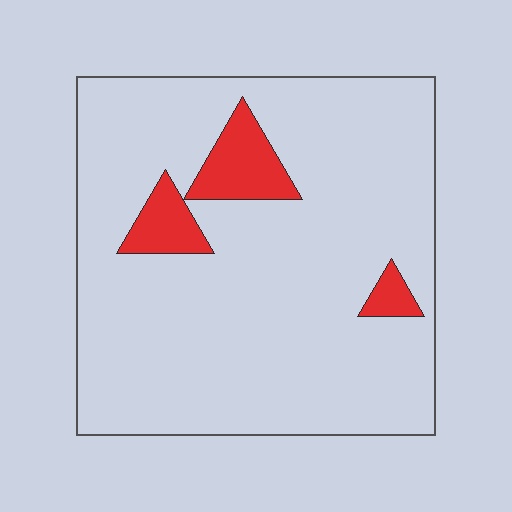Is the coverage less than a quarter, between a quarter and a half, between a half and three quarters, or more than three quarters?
Less than a quarter.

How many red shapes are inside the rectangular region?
3.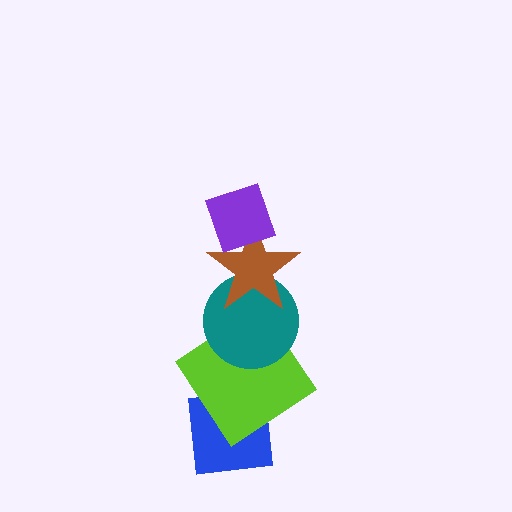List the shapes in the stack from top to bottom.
From top to bottom: the purple diamond, the brown star, the teal circle, the lime diamond, the blue square.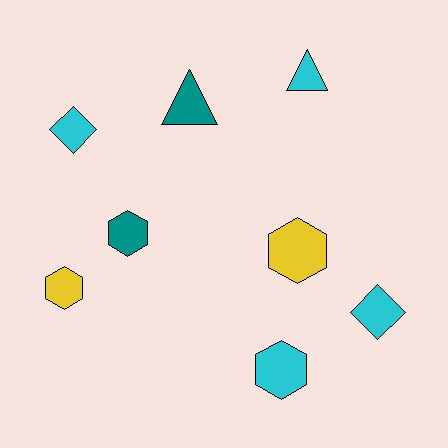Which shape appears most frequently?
Hexagon, with 4 objects.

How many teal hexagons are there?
There is 1 teal hexagon.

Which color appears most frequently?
Cyan, with 4 objects.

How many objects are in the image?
There are 8 objects.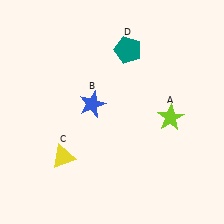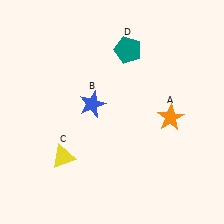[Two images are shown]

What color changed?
The star (A) changed from lime in Image 1 to orange in Image 2.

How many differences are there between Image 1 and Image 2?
There is 1 difference between the two images.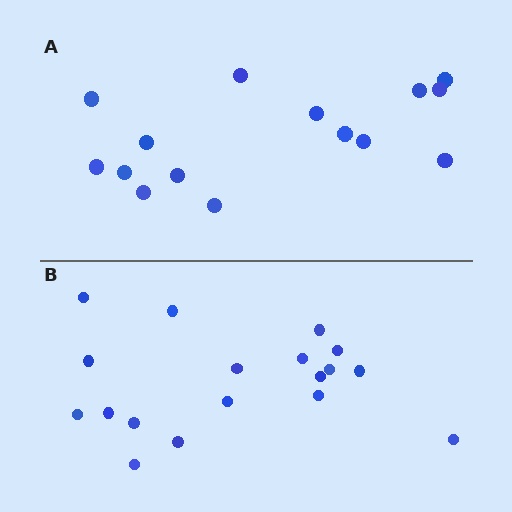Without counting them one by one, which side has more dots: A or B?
Region B (the bottom region) has more dots.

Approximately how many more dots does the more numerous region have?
Region B has just a few more — roughly 2 or 3 more dots than region A.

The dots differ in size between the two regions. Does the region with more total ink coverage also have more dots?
No. Region A has more total ink coverage because its dots are larger, but region B actually contains more individual dots. Total area can be misleading — the number of items is what matters here.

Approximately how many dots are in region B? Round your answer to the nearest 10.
About 20 dots. (The exact count is 18, which rounds to 20.)